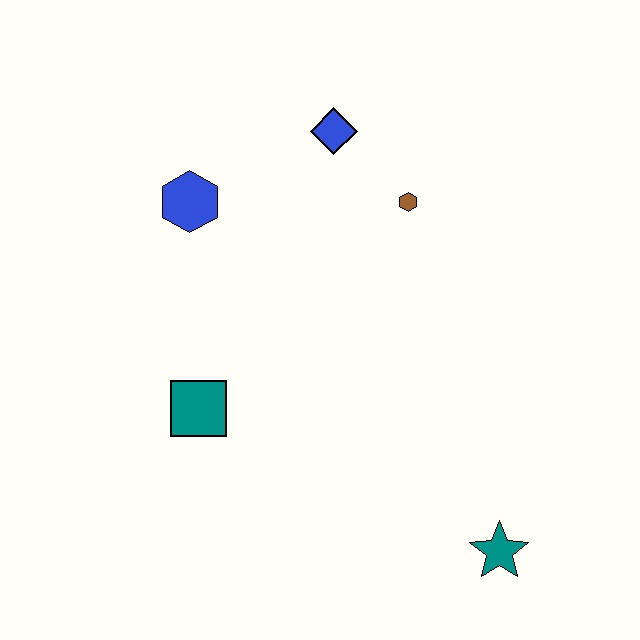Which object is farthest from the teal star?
The blue hexagon is farthest from the teal star.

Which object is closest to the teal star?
The teal square is closest to the teal star.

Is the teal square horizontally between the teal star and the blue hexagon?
Yes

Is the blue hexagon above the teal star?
Yes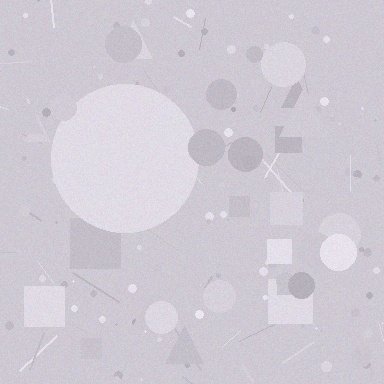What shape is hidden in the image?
A circle is hidden in the image.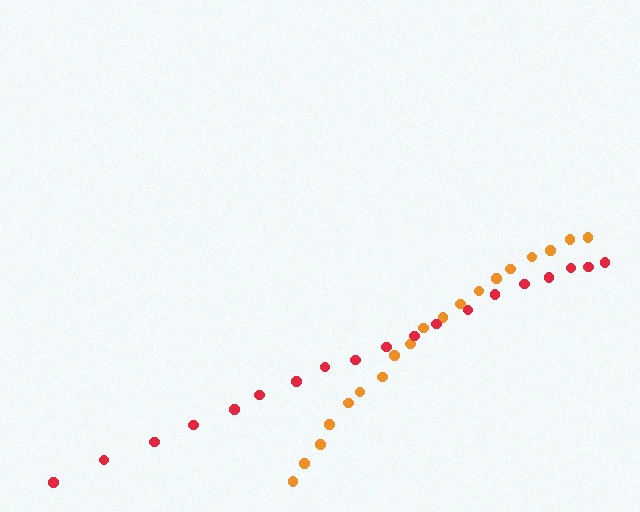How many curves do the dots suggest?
There are 2 distinct paths.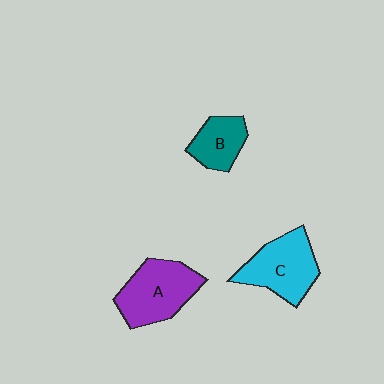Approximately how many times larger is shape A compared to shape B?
Approximately 1.7 times.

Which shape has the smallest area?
Shape B (teal).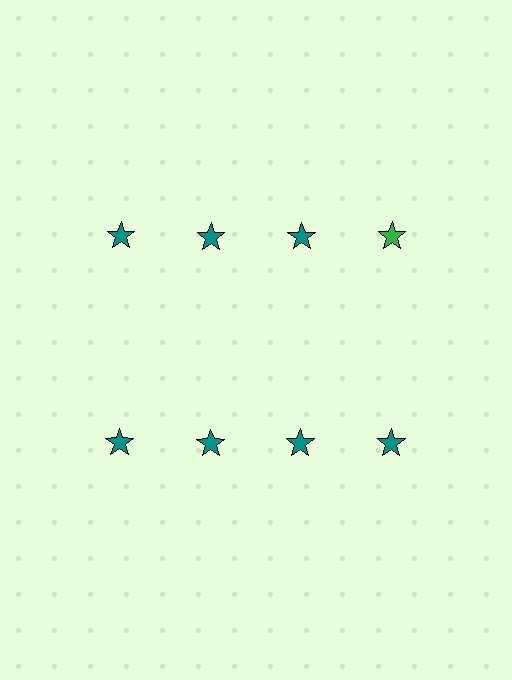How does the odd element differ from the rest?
It has a different color: green instead of teal.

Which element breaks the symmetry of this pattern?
The green star in the top row, second from right column breaks the symmetry. All other shapes are teal stars.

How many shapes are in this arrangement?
There are 8 shapes arranged in a grid pattern.